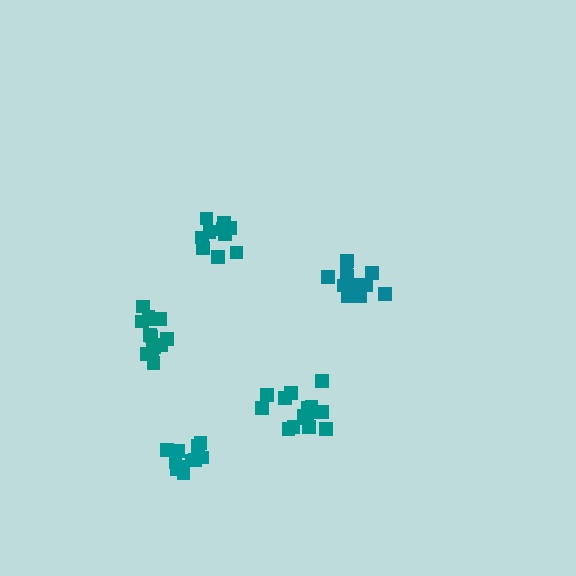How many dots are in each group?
Group 1: 12 dots, Group 2: 14 dots, Group 3: 15 dots, Group 4: 10 dots, Group 5: 13 dots (64 total).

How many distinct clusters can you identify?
There are 5 distinct clusters.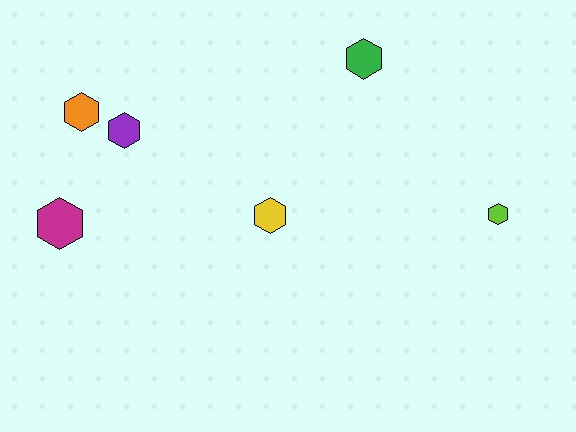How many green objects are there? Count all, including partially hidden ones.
There is 1 green object.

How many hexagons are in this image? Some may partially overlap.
There are 6 hexagons.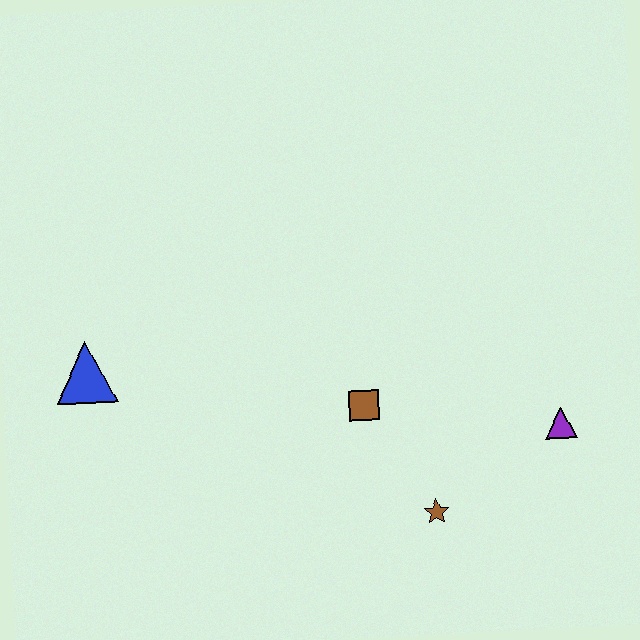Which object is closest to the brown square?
The brown star is closest to the brown square.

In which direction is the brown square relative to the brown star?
The brown square is above the brown star.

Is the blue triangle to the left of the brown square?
Yes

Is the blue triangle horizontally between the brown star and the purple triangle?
No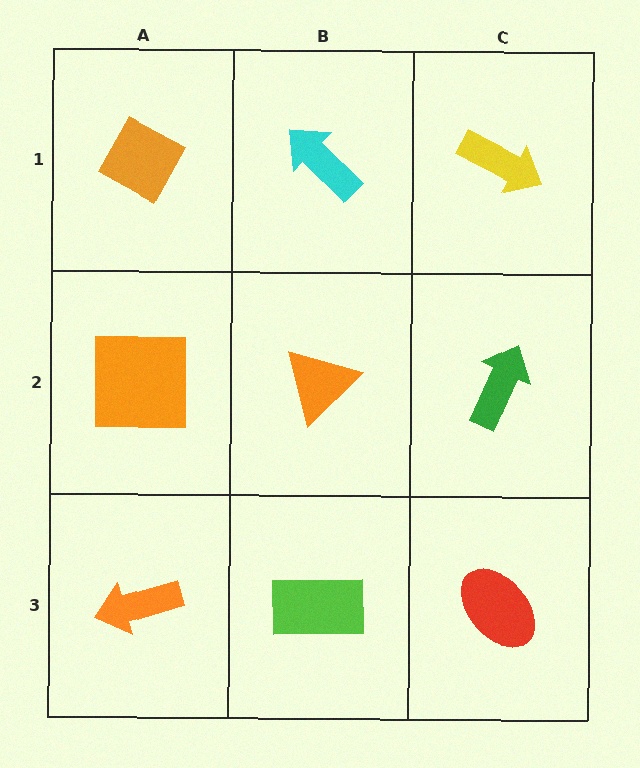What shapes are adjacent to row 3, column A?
An orange square (row 2, column A), a lime rectangle (row 3, column B).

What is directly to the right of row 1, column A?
A cyan arrow.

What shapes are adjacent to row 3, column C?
A green arrow (row 2, column C), a lime rectangle (row 3, column B).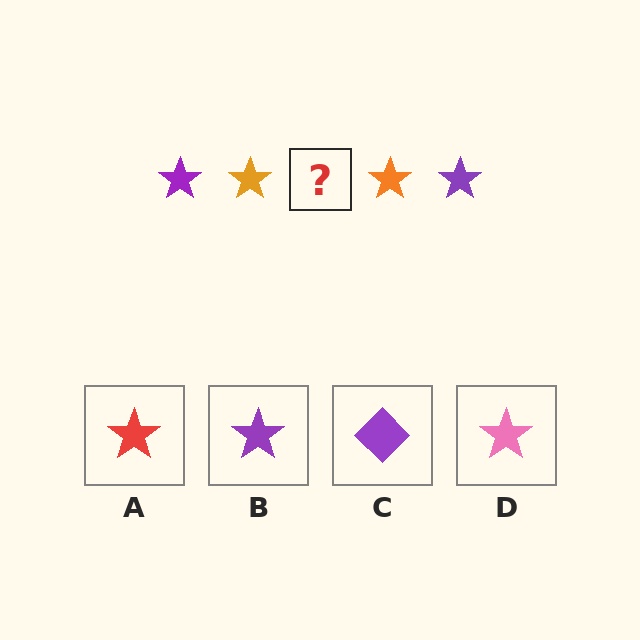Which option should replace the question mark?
Option B.